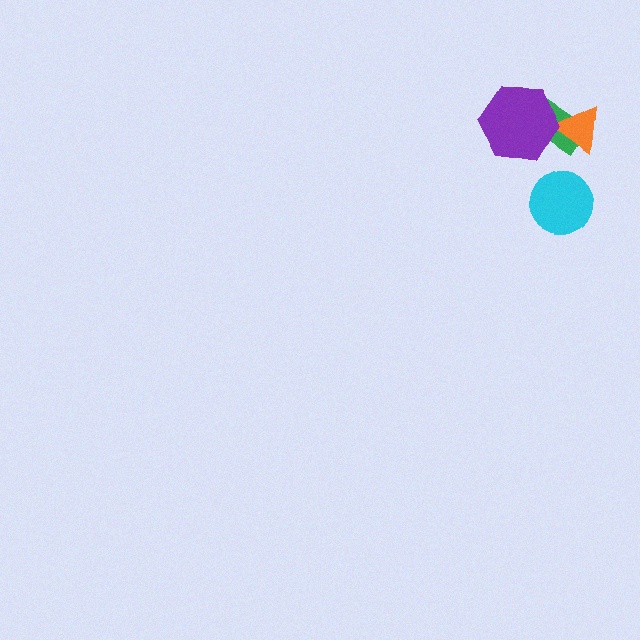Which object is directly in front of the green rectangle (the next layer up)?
The orange triangle is directly in front of the green rectangle.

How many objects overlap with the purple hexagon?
2 objects overlap with the purple hexagon.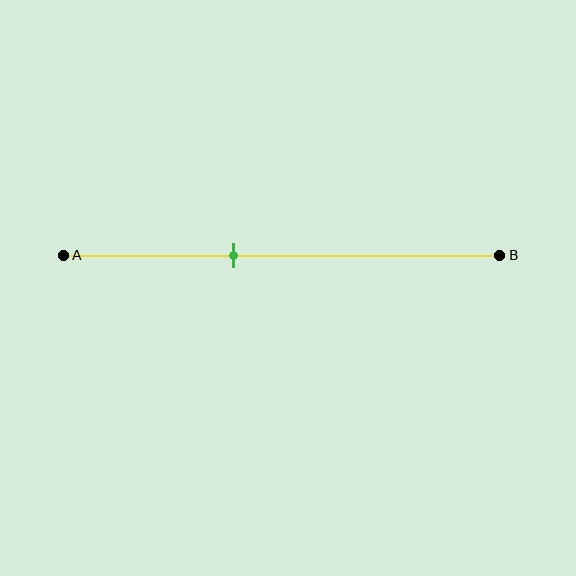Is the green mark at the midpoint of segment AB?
No, the mark is at about 40% from A, not at the 50% midpoint.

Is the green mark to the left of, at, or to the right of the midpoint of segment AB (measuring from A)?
The green mark is to the left of the midpoint of segment AB.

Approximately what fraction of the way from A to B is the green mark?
The green mark is approximately 40% of the way from A to B.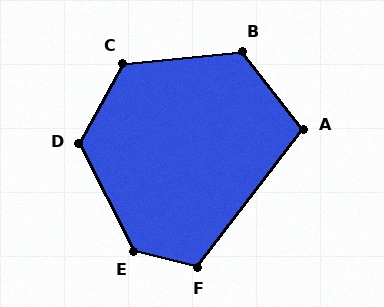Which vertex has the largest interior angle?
E, at approximately 131 degrees.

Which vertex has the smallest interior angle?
A, at approximately 105 degrees.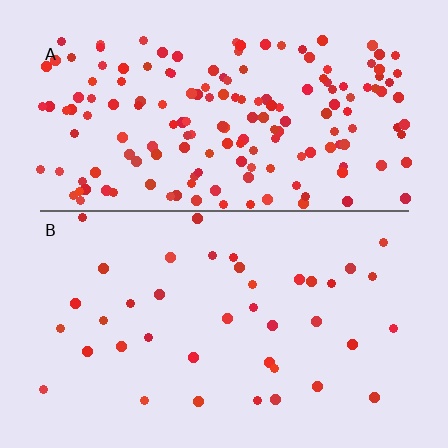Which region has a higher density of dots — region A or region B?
A (the top).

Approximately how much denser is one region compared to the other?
Approximately 4.3× — region A over region B.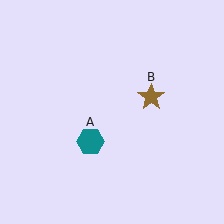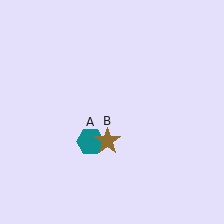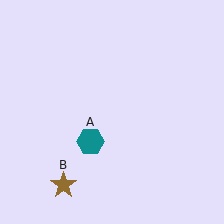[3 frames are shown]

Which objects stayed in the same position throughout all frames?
Teal hexagon (object A) remained stationary.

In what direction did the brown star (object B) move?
The brown star (object B) moved down and to the left.